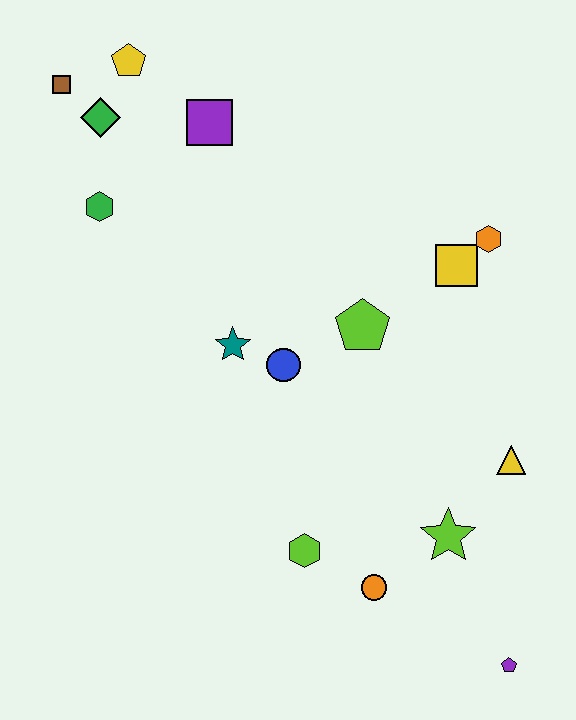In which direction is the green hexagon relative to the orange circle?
The green hexagon is above the orange circle.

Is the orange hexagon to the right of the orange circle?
Yes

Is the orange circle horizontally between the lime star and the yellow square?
No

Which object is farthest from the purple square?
The purple pentagon is farthest from the purple square.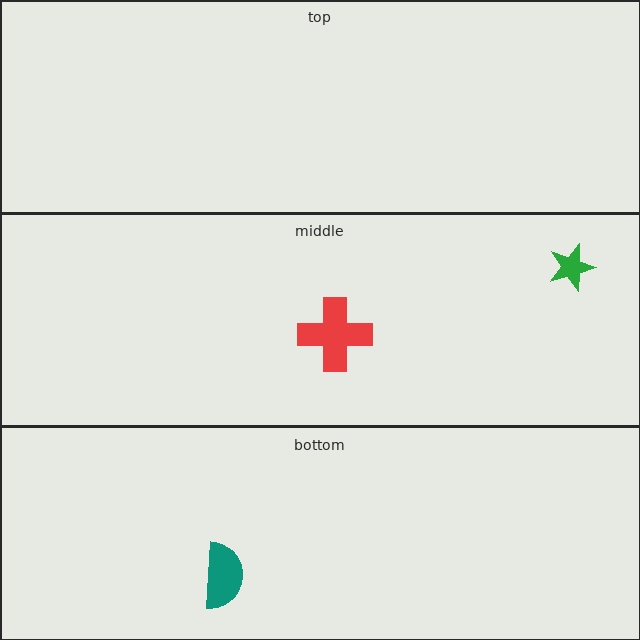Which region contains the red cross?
The middle region.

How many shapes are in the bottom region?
1.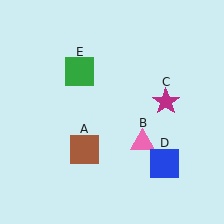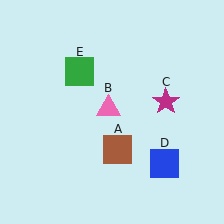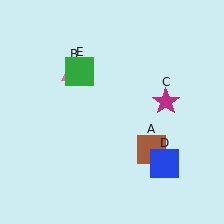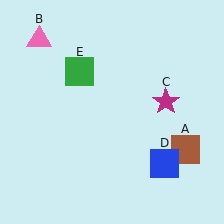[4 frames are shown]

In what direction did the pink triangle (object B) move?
The pink triangle (object B) moved up and to the left.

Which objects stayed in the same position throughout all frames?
Magenta star (object C) and blue square (object D) and green square (object E) remained stationary.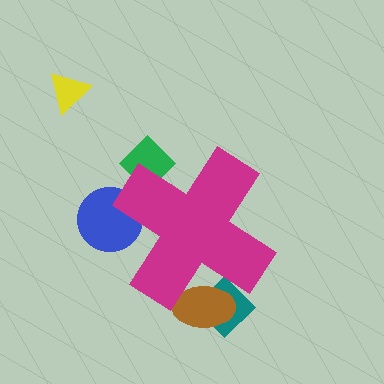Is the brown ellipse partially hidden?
Yes, the brown ellipse is partially hidden behind the magenta cross.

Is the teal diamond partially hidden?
Yes, the teal diamond is partially hidden behind the magenta cross.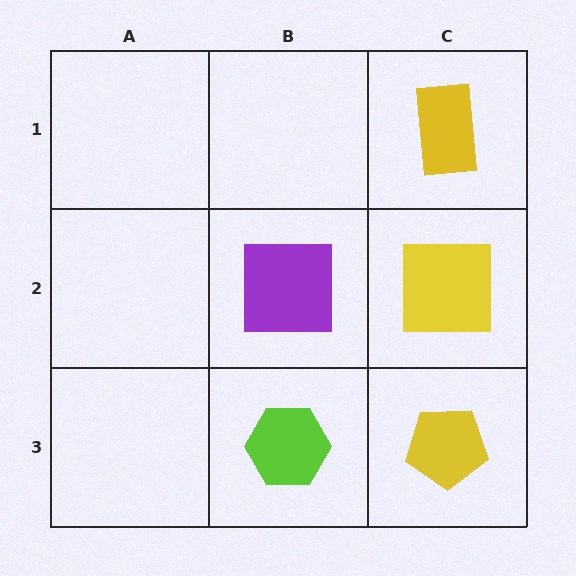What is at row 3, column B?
A lime hexagon.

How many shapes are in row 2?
2 shapes.